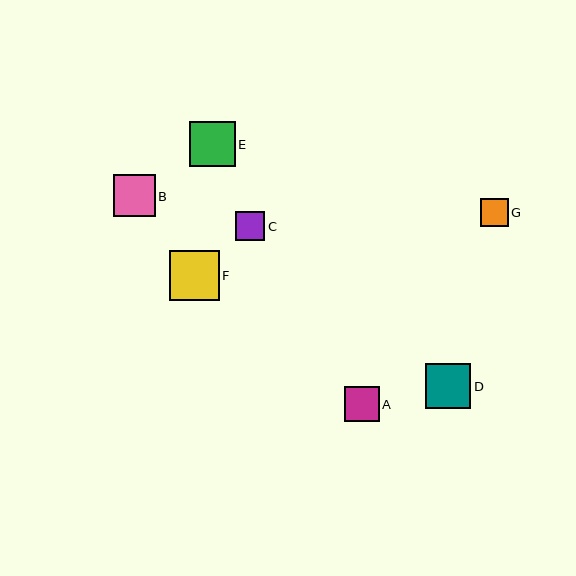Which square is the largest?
Square F is the largest with a size of approximately 50 pixels.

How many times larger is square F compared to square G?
Square F is approximately 1.8 times the size of square G.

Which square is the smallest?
Square G is the smallest with a size of approximately 28 pixels.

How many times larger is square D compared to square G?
Square D is approximately 1.6 times the size of square G.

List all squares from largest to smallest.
From largest to smallest: F, E, D, B, A, C, G.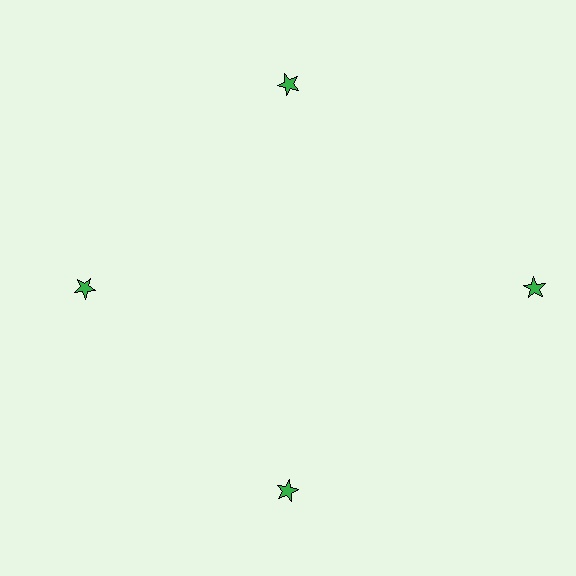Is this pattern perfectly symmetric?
No. The 4 green stars are arranged in a ring, but one element near the 3 o'clock position is pushed outward from the center, breaking the 4-fold rotational symmetry.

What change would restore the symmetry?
The symmetry would be restored by moving it inward, back onto the ring so that all 4 stars sit at equal angles and equal distance from the center.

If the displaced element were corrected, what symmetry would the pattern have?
It would have 4-fold rotational symmetry — the pattern would map onto itself every 90 degrees.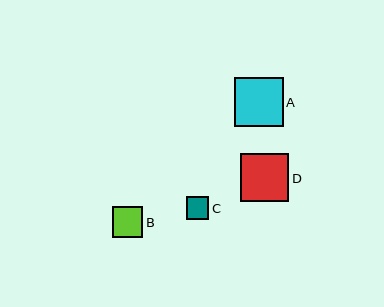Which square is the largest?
Square A is the largest with a size of approximately 49 pixels.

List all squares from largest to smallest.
From largest to smallest: A, D, B, C.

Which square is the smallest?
Square C is the smallest with a size of approximately 22 pixels.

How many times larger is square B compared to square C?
Square B is approximately 1.4 times the size of square C.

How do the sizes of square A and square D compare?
Square A and square D are approximately the same size.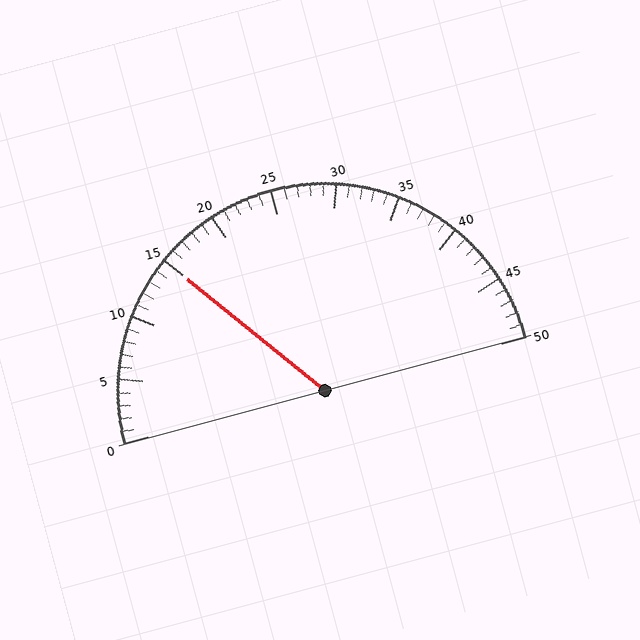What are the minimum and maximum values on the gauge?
The gauge ranges from 0 to 50.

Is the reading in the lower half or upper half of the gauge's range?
The reading is in the lower half of the range (0 to 50).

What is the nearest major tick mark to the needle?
The nearest major tick mark is 15.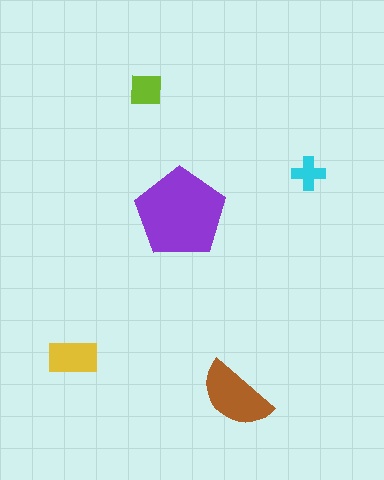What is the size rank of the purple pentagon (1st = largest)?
1st.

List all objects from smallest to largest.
The cyan cross, the lime square, the yellow rectangle, the brown semicircle, the purple pentagon.